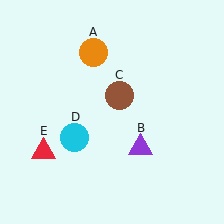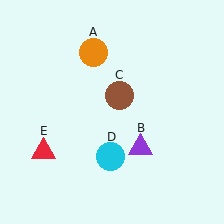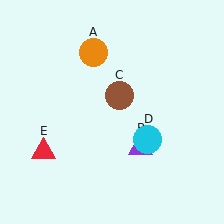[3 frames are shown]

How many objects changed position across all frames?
1 object changed position: cyan circle (object D).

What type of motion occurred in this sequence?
The cyan circle (object D) rotated counterclockwise around the center of the scene.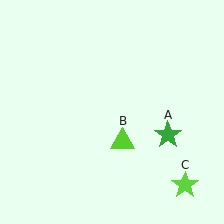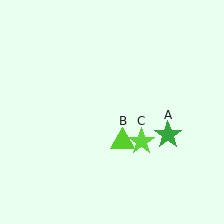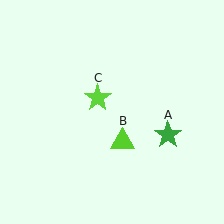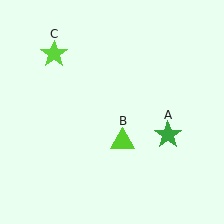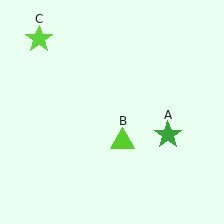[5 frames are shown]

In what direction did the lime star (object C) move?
The lime star (object C) moved up and to the left.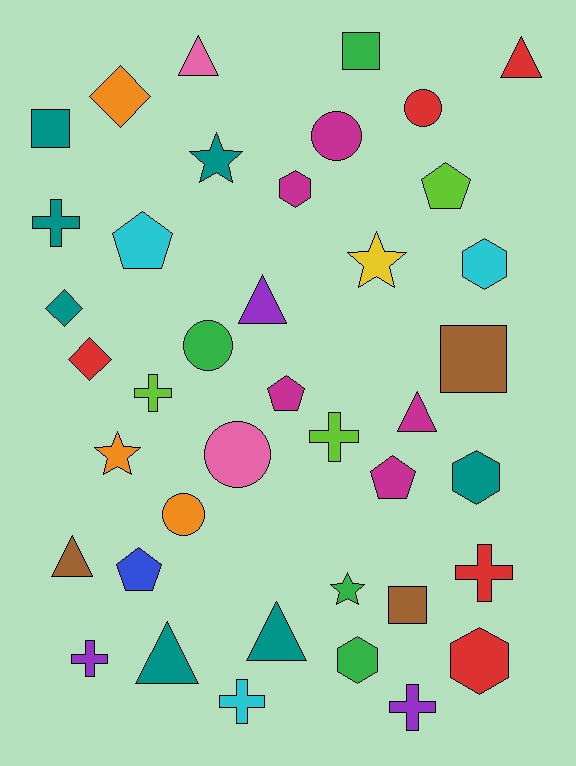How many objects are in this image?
There are 40 objects.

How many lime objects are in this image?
There are 3 lime objects.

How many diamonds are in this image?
There are 3 diamonds.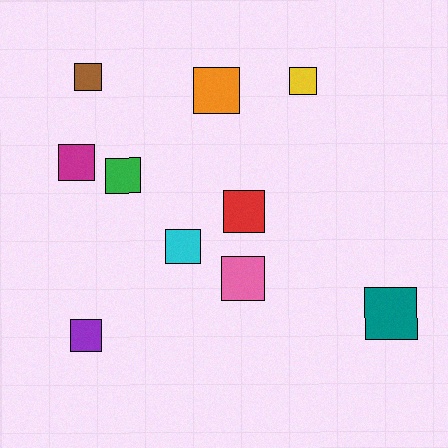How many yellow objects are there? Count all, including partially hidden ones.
There is 1 yellow object.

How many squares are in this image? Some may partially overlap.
There are 10 squares.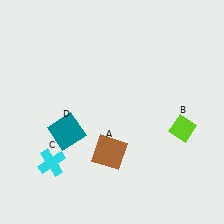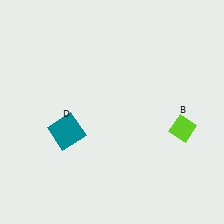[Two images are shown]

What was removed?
The brown square (A), the cyan cross (C) were removed in Image 2.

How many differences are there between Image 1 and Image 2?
There are 2 differences between the two images.